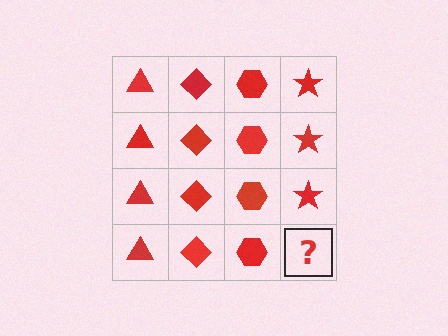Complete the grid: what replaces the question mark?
The question mark should be replaced with a red star.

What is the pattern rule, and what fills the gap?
The rule is that each column has a consistent shape. The gap should be filled with a red star.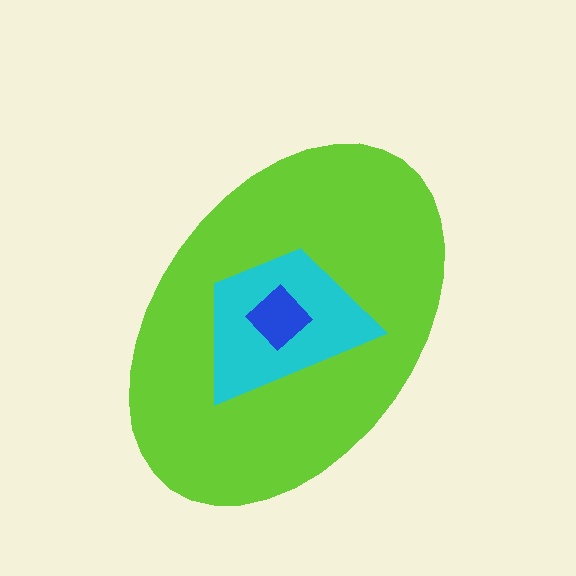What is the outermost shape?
The lime ellipse.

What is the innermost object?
The blue diamond.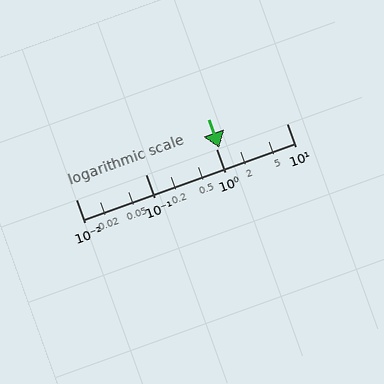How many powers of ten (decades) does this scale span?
The scale spans 3 decades, from 0.01 to 10.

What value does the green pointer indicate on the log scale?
The pointer indicates approximately 1.1.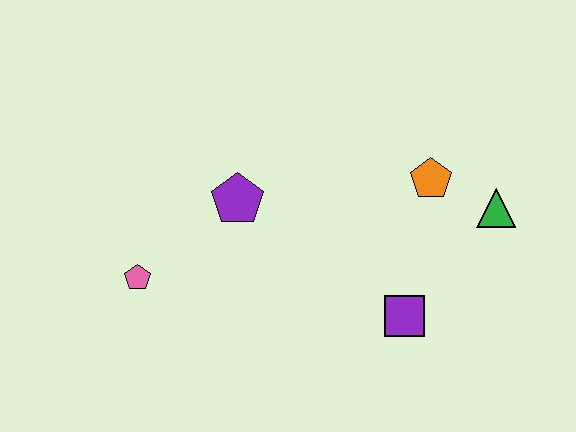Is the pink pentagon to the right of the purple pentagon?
No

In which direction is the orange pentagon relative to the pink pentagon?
The orange pentagon is to the right of the pink pentagon.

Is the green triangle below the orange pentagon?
Yes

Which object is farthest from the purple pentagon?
The green triangle is farthest from the purple pentagon.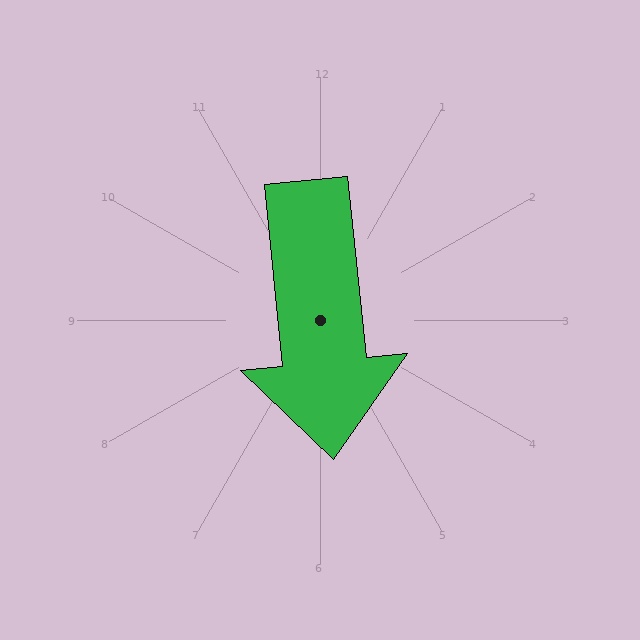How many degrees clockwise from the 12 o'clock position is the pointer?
Approximately 174 degrees.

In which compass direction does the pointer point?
South.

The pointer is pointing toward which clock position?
Roughly 6 o'clock.